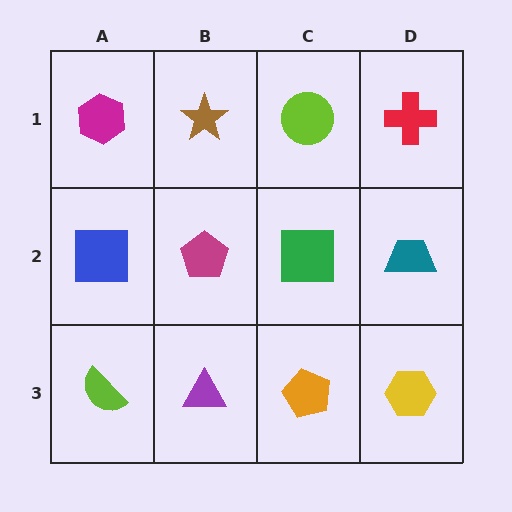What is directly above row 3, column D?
A teal trapezoid.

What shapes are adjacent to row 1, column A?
A blue square (row 2, column A), a brown star (row 1, column B).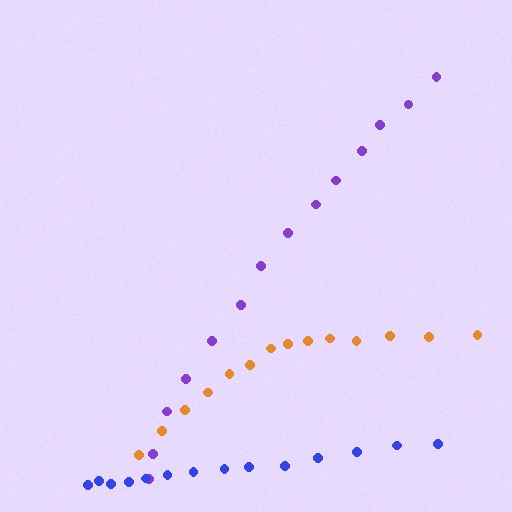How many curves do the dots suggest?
There are 3 distinct paths.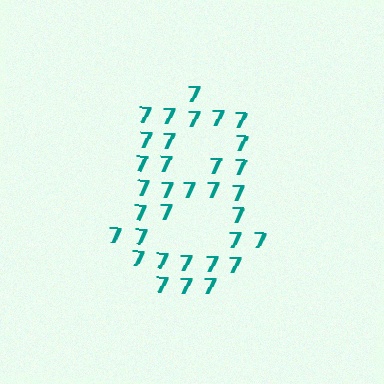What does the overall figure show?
The overall figure shows the digit 8.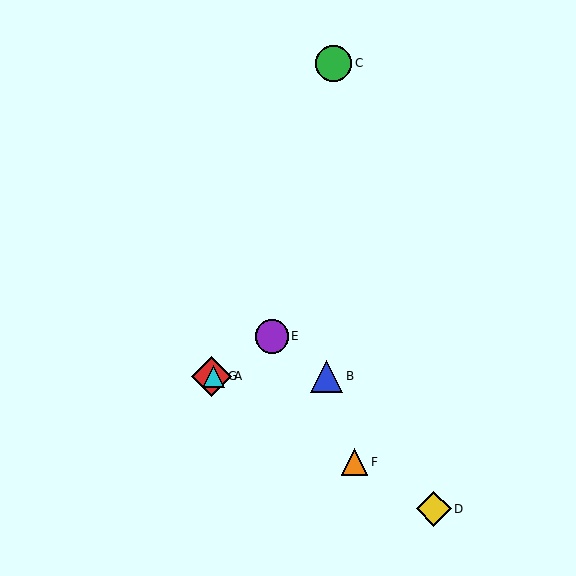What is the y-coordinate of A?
Object A is at y≈376.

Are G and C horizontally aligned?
No, G is at y≈376 and C is at y≈63.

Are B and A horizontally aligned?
Yes, both are at y≈376.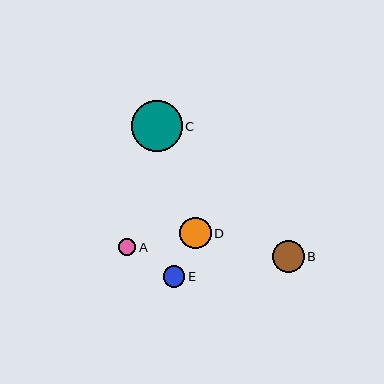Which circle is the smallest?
Circle A is the smallest with a size of approximately 18 pixels.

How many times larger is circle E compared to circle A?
Circle E is approximately 1.2 times the size of circle A.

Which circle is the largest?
Circle C is the largest with a size of approximately 51 pixels.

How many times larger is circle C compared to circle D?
Circle C is approximately 1.6 times the size of circle D.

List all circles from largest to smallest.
From largest to smallest: C, B, D, E, A.